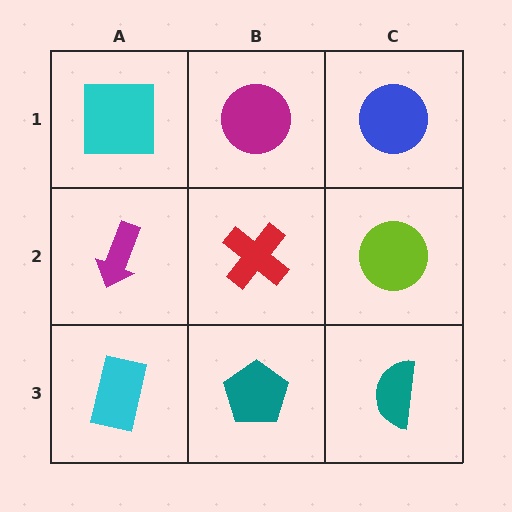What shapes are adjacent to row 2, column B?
A magenta circle (row 1, column B), a teal pentagon (row 3, column B), a magenta arrow (row 2, column A), a lime circle (row 2, column C).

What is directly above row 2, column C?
A blue circle.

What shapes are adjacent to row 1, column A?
A magenta arrow (row 2, column A), a magenta circle (row 1, column B).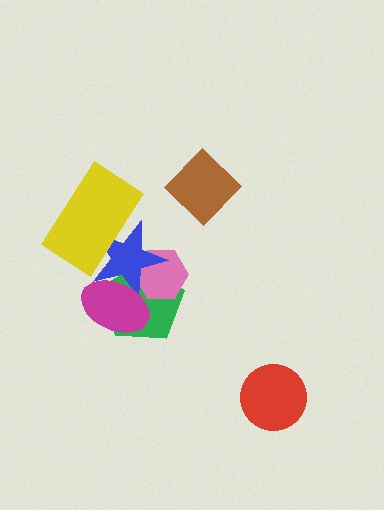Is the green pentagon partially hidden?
Yes, it is partially covered by another shape.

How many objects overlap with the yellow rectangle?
1 object overlaps with the yellow rectangle.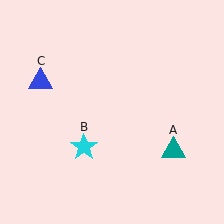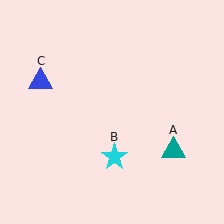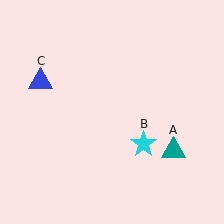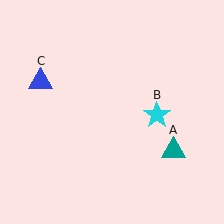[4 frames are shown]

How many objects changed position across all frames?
1 object changed position: cyan star (object B).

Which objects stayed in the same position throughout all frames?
Teal triangle (object A) and blue triangle (object C) remained stationary.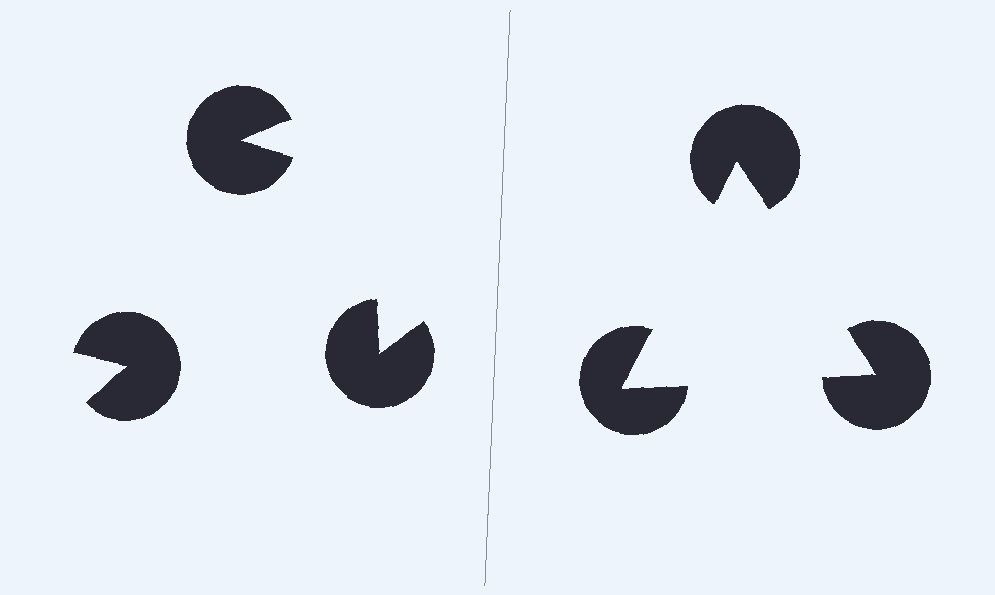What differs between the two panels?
The pac-man discs are positioned identically on both sides; only the wedge orientations differ. On the right they align to a triangle; on the left they are misaligned.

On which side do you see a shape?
An illusory triangle appears on the right side. On the left side the wedge cuts are rotated, so no coherent shape forms.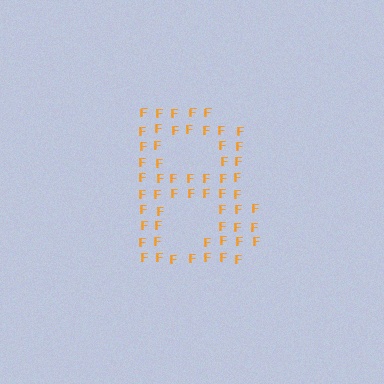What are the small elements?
The small elements are letter F's.